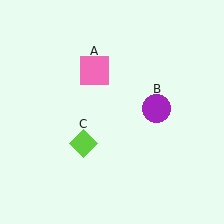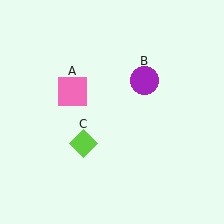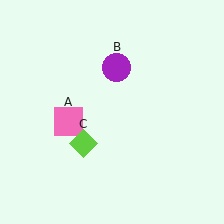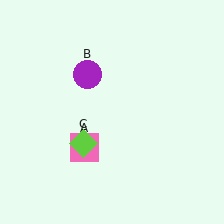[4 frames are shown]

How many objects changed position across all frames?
2 objects changed position: pink square (object A), purple circle (object B).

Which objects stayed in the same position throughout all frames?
Lime diamond (object C) remained stationary.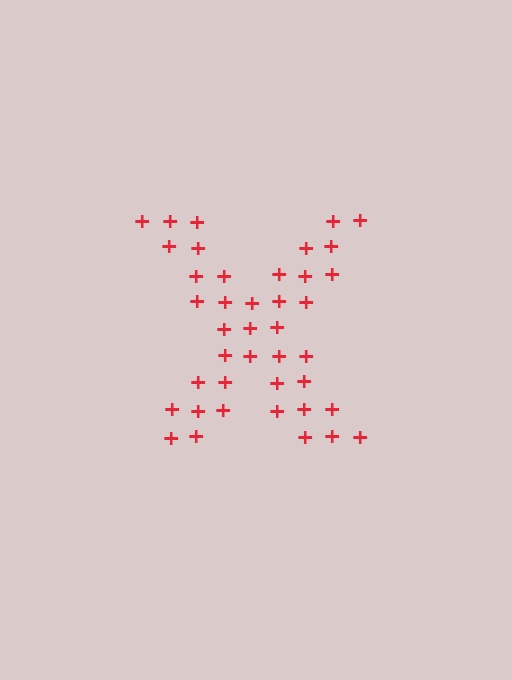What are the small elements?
The small elements are plus signs.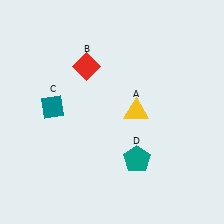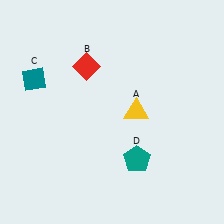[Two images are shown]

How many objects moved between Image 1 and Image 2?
1 object moved between the two images.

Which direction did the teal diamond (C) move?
The teal diamond (C) moved up.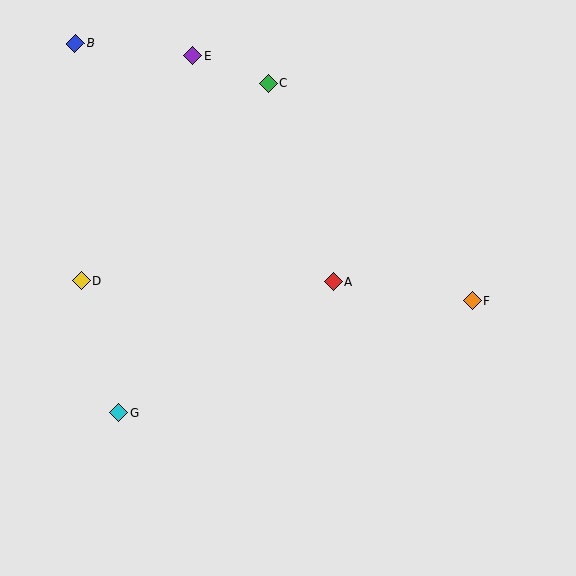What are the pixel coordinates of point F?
Point F is at (472, 301).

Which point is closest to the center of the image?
Point A at (333, 282) is closest to the center.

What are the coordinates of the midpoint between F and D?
The midpoint between F and D is at (277, 291).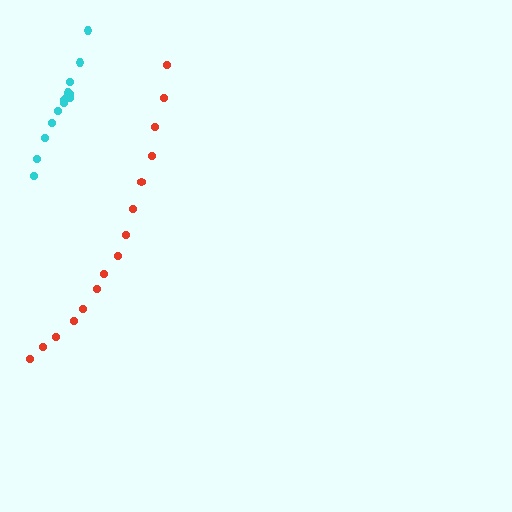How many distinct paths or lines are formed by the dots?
There are 2 distinct paths.